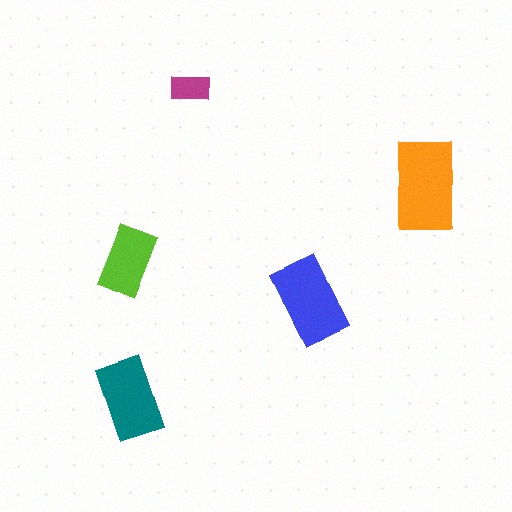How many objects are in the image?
There are 5 objects in the image.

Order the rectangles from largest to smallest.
the orange one, the blue one, the teal one, the lime one, the magenta one.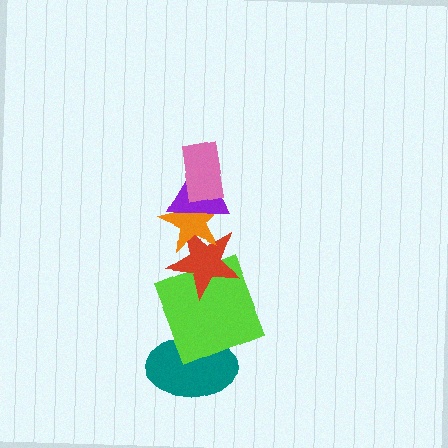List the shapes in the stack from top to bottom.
From top to bottom: the pink rectangle, the purple triangle, the orange star, the red star, the lime square, the teal ellipse.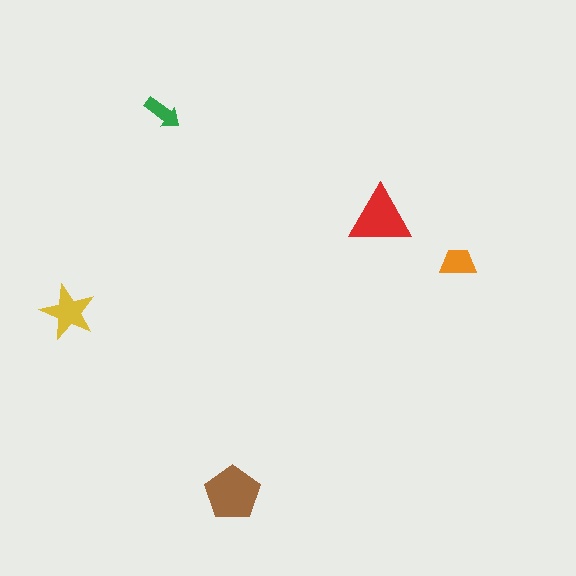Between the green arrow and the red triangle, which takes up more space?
The red triangle.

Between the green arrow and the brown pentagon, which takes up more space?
The brown pentagon.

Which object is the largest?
The brown pentagon.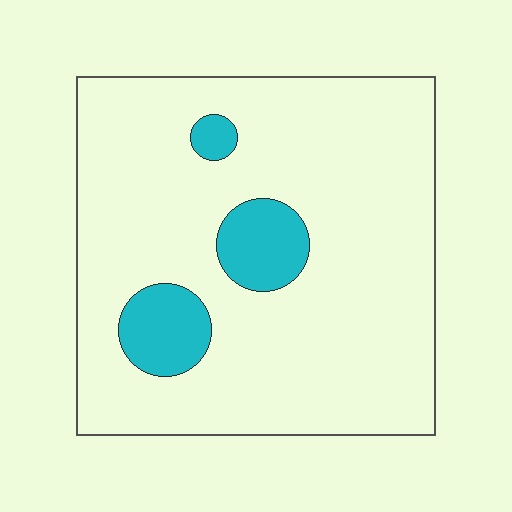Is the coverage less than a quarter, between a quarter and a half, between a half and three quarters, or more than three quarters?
Less than a quarter.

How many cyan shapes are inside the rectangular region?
3.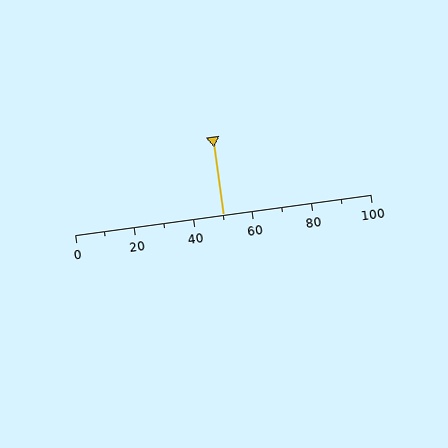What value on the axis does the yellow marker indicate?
The marker indicates approximately 50.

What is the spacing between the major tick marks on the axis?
The major ticks are spaced 20 apart.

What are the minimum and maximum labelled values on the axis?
The axis runs from 0 to 100.